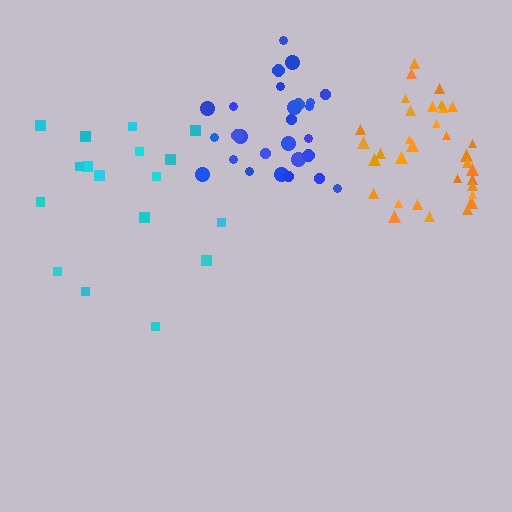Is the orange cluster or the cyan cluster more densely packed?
Orange.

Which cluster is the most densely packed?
Orange.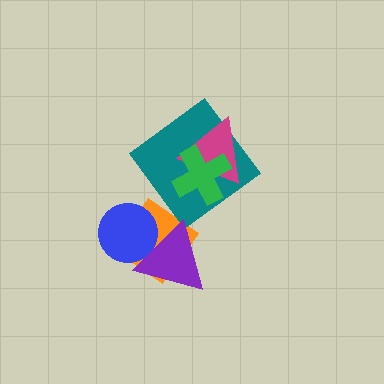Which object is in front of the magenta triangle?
The green cross is in front of the magenta triangle.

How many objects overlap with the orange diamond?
2 objects overlap with the orange diamond.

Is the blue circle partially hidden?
Yes, it is partially covered by another shape.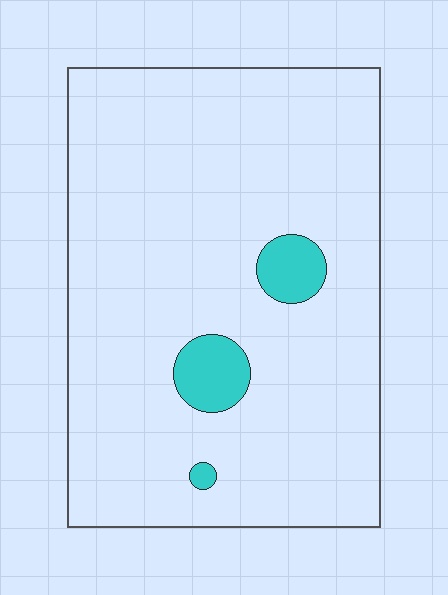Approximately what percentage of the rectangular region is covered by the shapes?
Approximately 5%.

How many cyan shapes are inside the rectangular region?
3.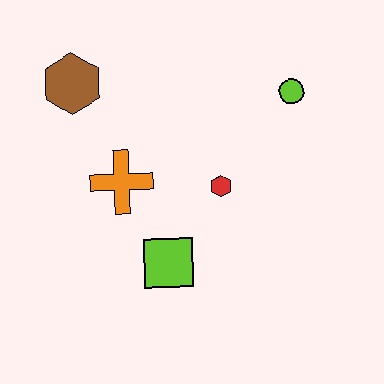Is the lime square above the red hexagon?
No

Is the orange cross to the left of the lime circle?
Yes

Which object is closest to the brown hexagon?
The orange cross is closest to the brown hexagon.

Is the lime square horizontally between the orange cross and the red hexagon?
Yes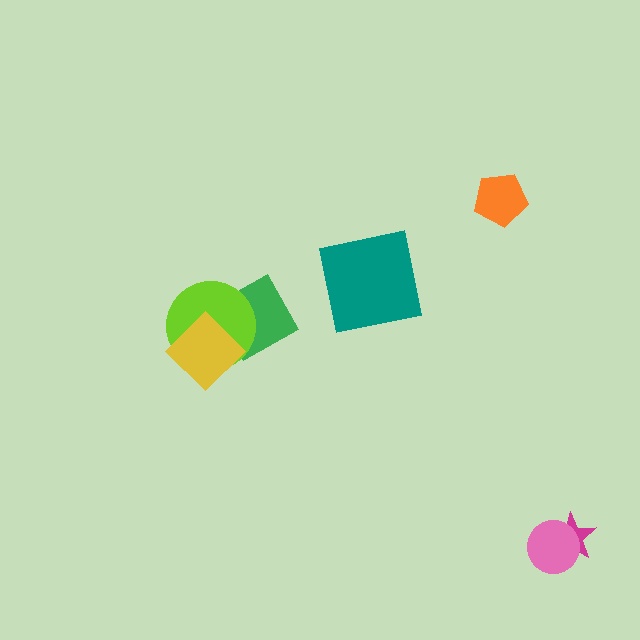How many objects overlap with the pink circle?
1 object overlaps with the pink circle.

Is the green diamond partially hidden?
Yes, it is partially covered by another shape.